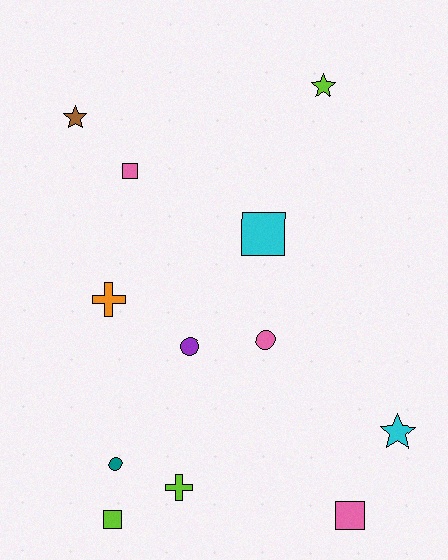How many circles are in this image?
There are 3 circles.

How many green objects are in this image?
There are no green objects.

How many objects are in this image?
There are 12 objects.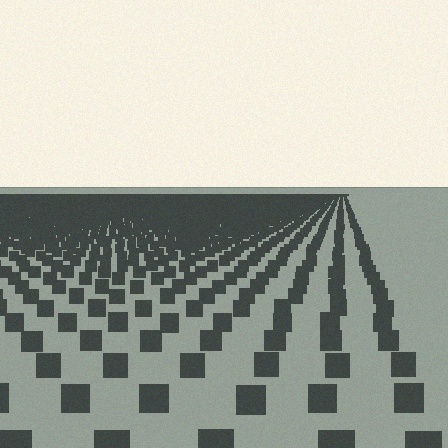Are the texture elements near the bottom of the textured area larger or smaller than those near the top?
Larger. Near the bottom, elements are closer to the viewer and appear at a bigger on-screen size.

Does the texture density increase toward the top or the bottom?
Density increases toward the top.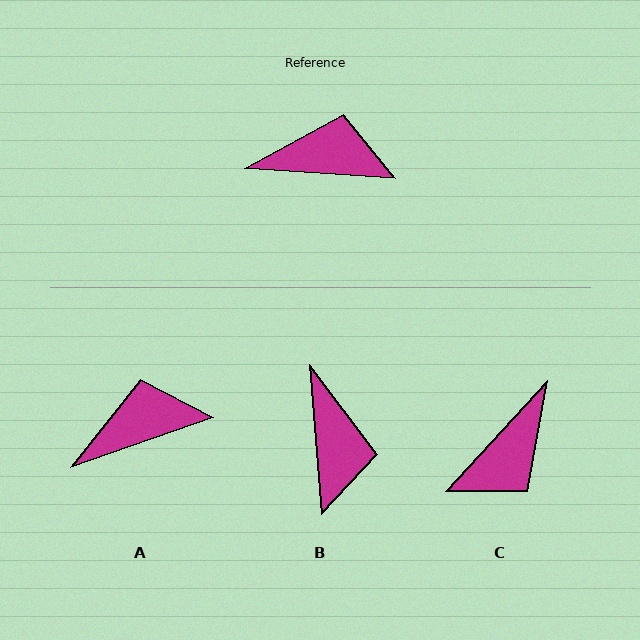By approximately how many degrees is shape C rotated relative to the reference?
Approximately 129 degrees clockwise.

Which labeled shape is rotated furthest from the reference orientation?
C, about 129 degrees away.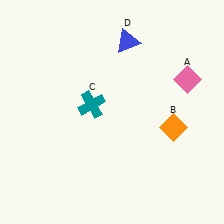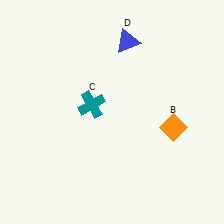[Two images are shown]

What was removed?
The pink diamond (A) was removed in Image 2.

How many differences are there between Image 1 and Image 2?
There is 1 difference between the two images.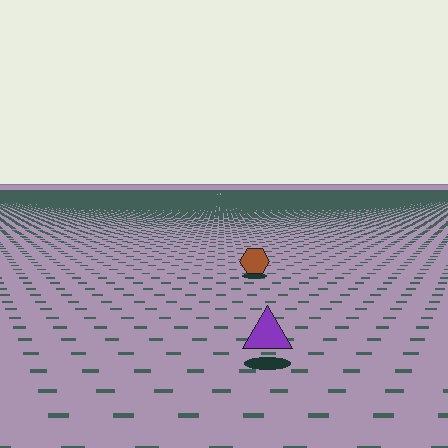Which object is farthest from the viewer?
The brown hexagon is farthest from the viewer. It appears smaller and the ground texture around it is denser.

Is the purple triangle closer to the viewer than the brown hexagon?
Yes. The purple triangle is closer — you can tell from the texture gradient: the ground texture is coarser near it.